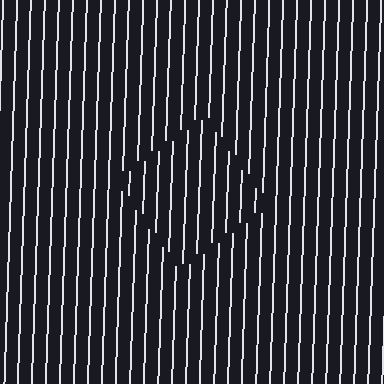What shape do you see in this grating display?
An illusory square. The interior of the shape contains the same grating, shifted by half a period — the contour is defined by the phase discontinuity where line-ends from the inner and outer gratings abut.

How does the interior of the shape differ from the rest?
The interior of the shape contains the same grating, shifted by half a period — the contour is defined by the phase discontinuity where line-ends from the inner and outer gratings abut.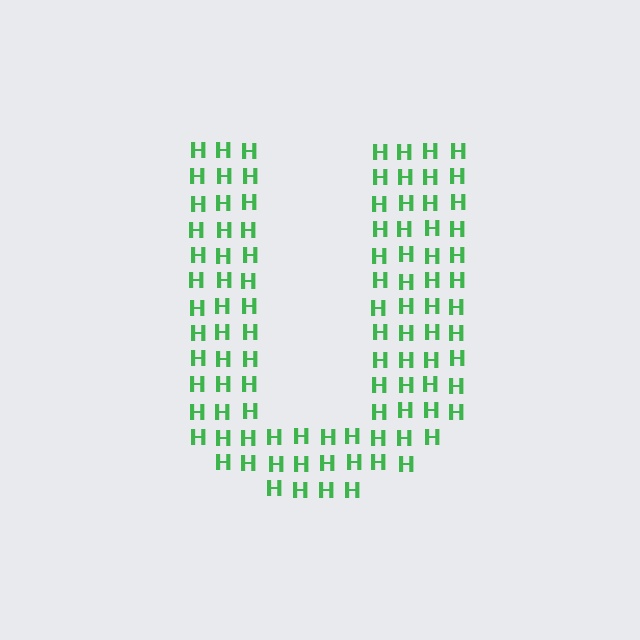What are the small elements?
The small elements are letter H's.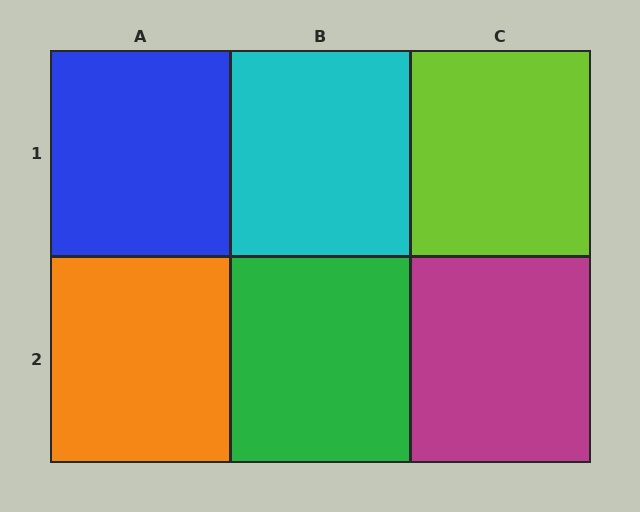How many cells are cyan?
1 cell is cyan.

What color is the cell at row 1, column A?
Blue.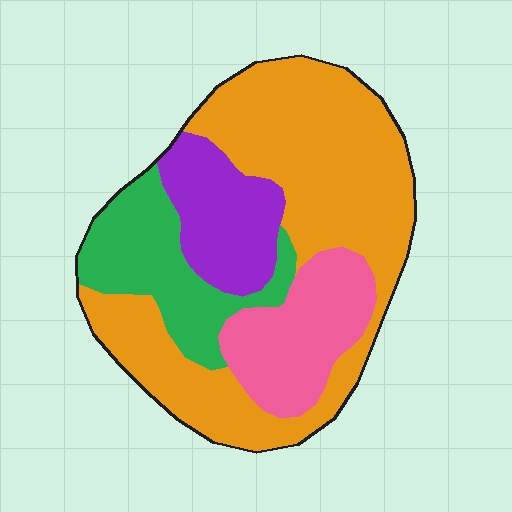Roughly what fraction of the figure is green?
Green covers 18% of the figure.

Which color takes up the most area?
Orange, at roughly 50%.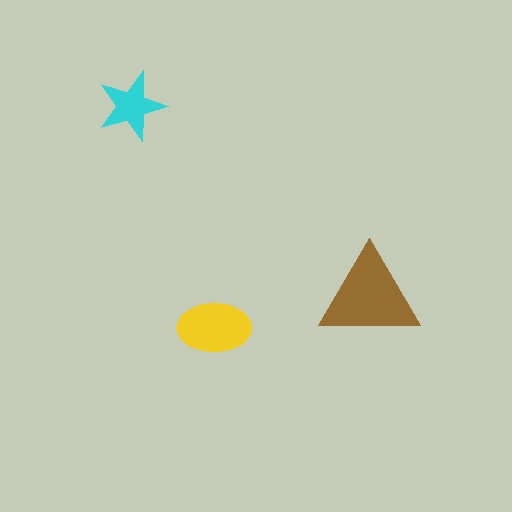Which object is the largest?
The brown triangle.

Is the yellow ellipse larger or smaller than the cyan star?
Larger.